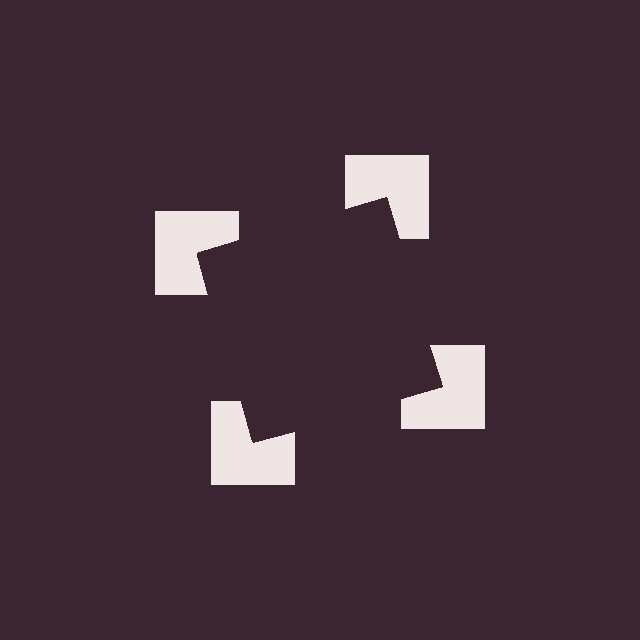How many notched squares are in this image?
There are 4 — one at each vertex of the illusory square.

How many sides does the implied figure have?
4 sides.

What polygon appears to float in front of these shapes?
An illusory square — its edges are inferred from the aligned wedge cuts in the notched squares, not physically drawn.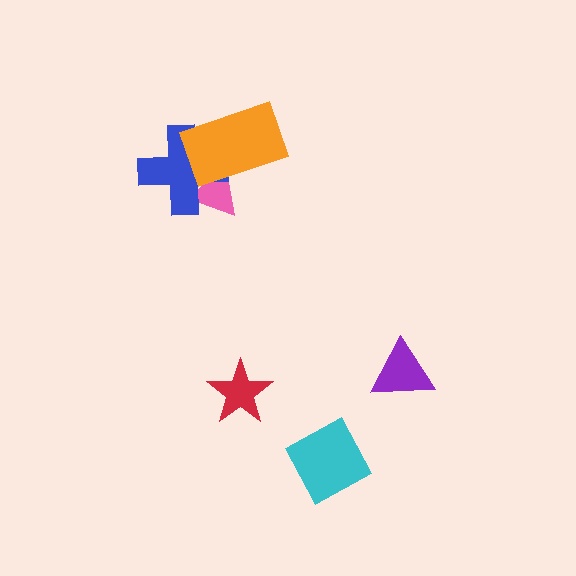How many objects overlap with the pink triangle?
2 objects overlap with the pink triangle.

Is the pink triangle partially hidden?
Yes, it is partially covered by another shape.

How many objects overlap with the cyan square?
0 objects overlap with the cyan square.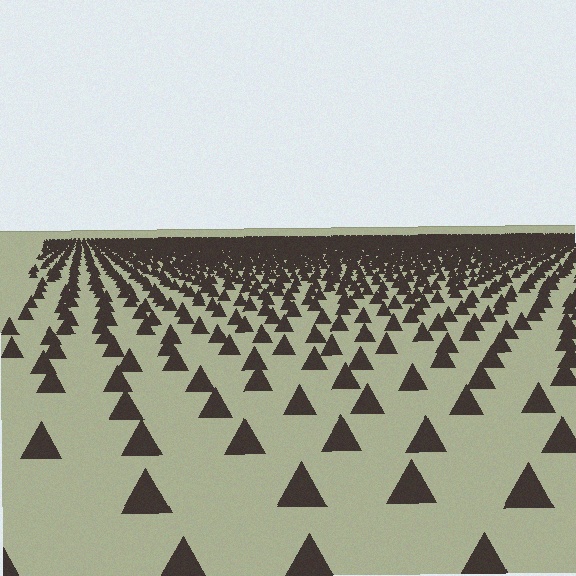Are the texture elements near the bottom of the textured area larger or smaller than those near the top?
Larger. Near the bottom, elements are closer to the viewer and appear at a bigger on-screen size.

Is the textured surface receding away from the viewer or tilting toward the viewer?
The surface is receding away from the viewer. Texture elements get smaller and denser toward the top.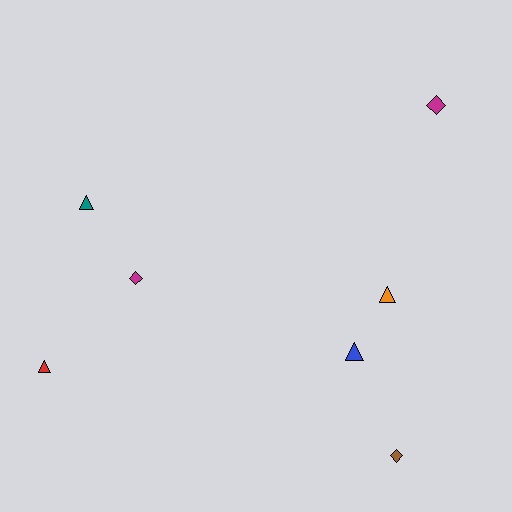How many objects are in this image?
There are 7 objects.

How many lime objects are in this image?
There are no lime objects.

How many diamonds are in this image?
There are 3 diamonds.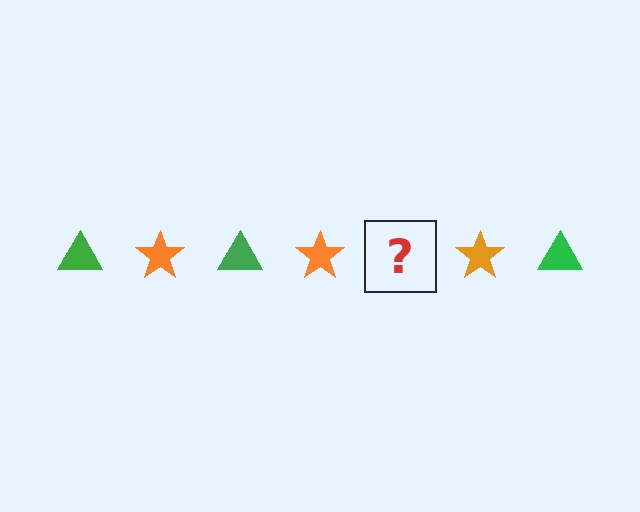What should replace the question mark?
The question mark should be replaced with a green triangle.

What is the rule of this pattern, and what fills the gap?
The rule is that the pattern alternates between green triangle and orange star. The gap should be filled with a green triangle.